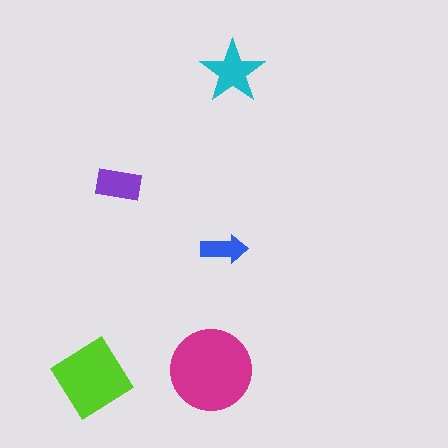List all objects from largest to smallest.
The magenta circle, the lime diamond, the cyan star, the purple rectangle, the blue arrow.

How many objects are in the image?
There are 5 objects in the image.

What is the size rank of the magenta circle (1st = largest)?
1st.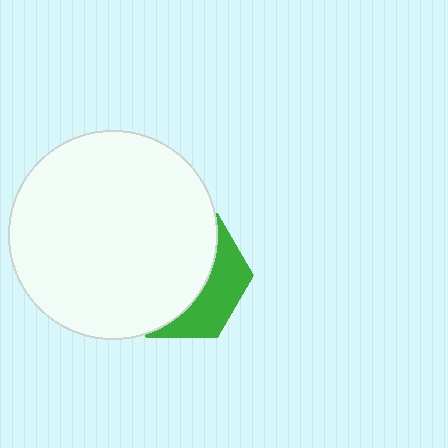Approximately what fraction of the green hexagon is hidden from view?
Roughly 67% of the green hexagon is hidden behind the white circle.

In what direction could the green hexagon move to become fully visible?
The green hexagon could move right. That would shift it out from behind the white circle entirely.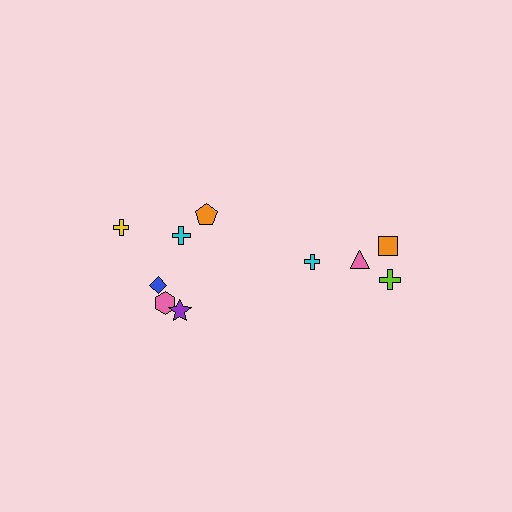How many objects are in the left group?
There are 6 objects.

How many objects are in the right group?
There are 4 objects.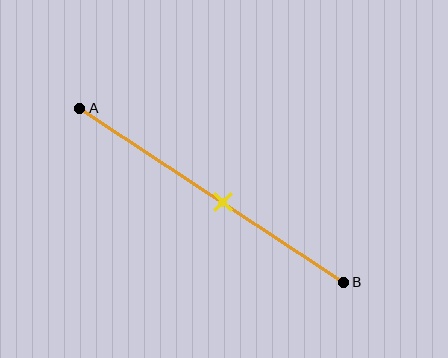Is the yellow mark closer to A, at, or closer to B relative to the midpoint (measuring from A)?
The yellow mark is closer to point B than the midpoint of segment AB.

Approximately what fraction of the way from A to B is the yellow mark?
The yellow mark is approximately 55% of the way from A to B.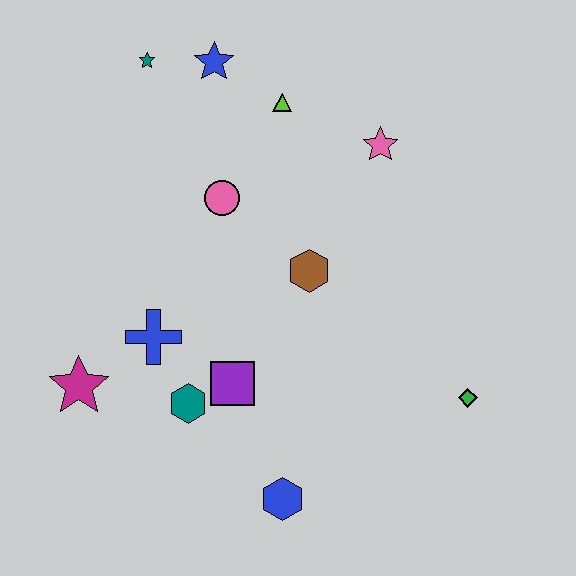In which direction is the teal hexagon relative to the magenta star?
The teal hexagon is to the right of the magenta star.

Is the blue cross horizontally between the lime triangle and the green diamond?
No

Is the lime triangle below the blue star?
Yes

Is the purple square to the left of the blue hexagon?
Yes